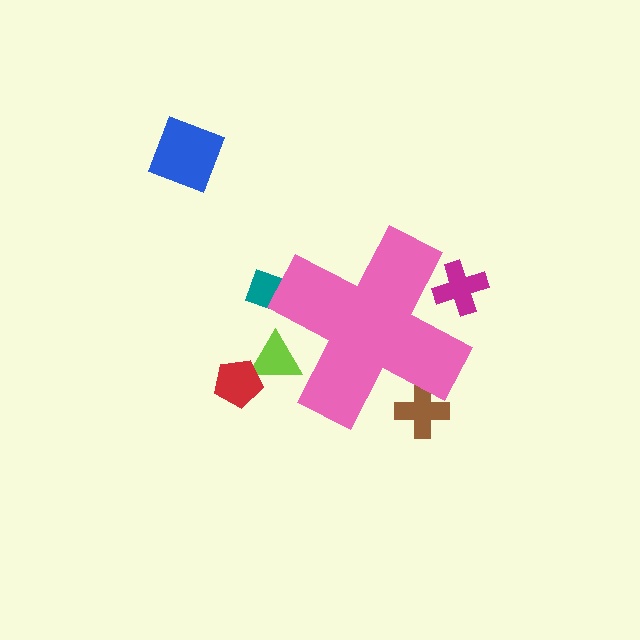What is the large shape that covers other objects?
A pink cross.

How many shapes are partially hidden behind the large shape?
4 shapes are partially hidden.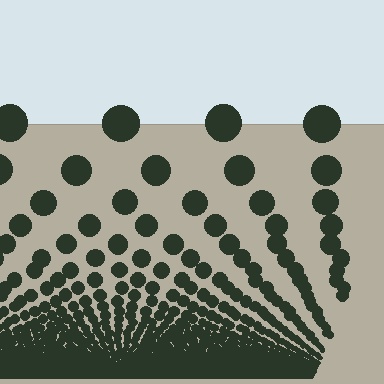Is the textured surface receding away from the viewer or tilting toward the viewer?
The surface appears to tilt toward the viewer. Texture elements get larger and sparser toward the top.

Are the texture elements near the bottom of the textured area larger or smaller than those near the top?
Smaller. The gradient is inverted — elements near the bottom are smaller and denser.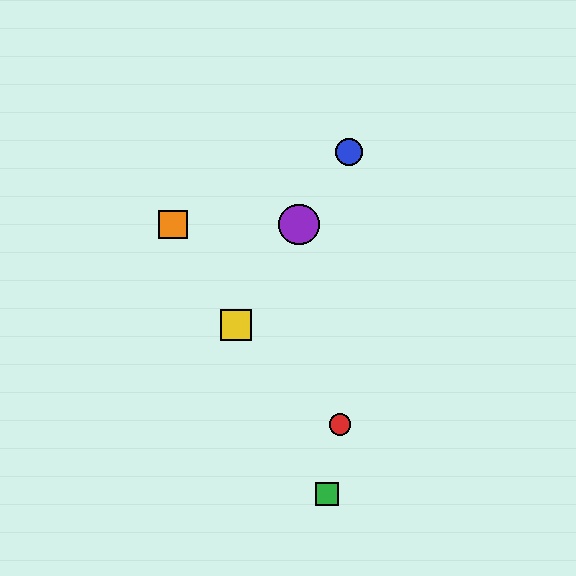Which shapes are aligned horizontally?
The purple circle, the orange square are aligned horizontally.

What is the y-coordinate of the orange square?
The orange square is at y≈224.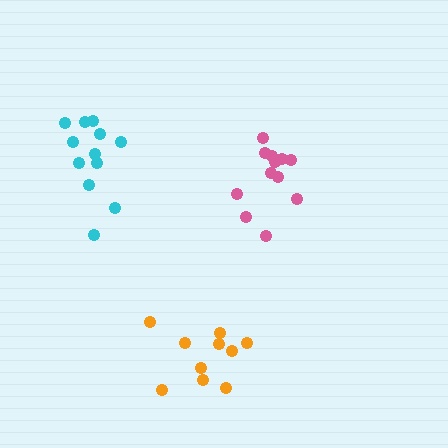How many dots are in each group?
Group 1: 12 dots, Group 2: 10 dots, Group 3: 12 dots (34 total).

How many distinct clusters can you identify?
There are 3 distinct clusters.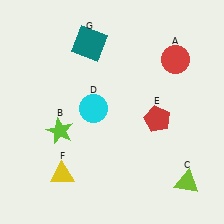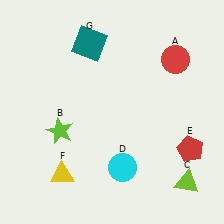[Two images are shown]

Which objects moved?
The objects that moved are: the cyan circle (D), the red pentagon (E).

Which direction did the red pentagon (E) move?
The red pentagon (E) moved right.